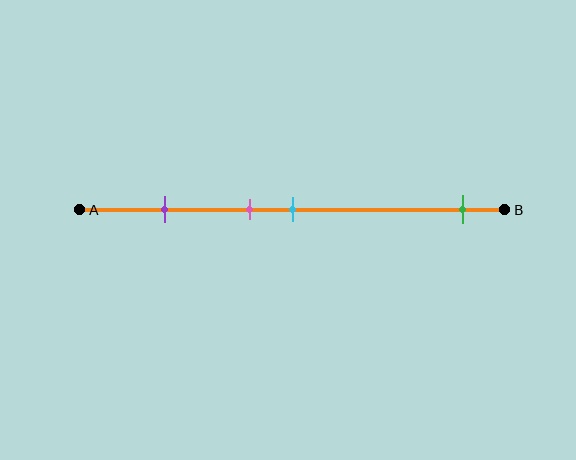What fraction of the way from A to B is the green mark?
The green mark is approximately 90% (0.9) of the way from A to B.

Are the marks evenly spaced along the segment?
No, the marks are not evenly spaced.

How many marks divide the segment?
There are 4 marks dividing the segment.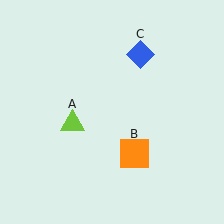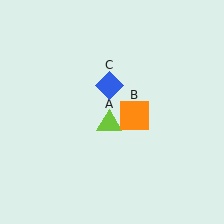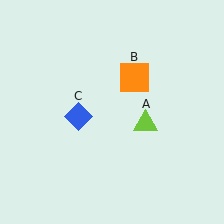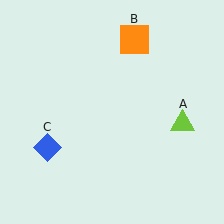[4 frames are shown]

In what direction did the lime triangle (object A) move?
The lime triangle (object A) moved right.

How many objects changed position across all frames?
3 objects changed position: lime triangle (object A), orange square (object B), blue diamond (object C).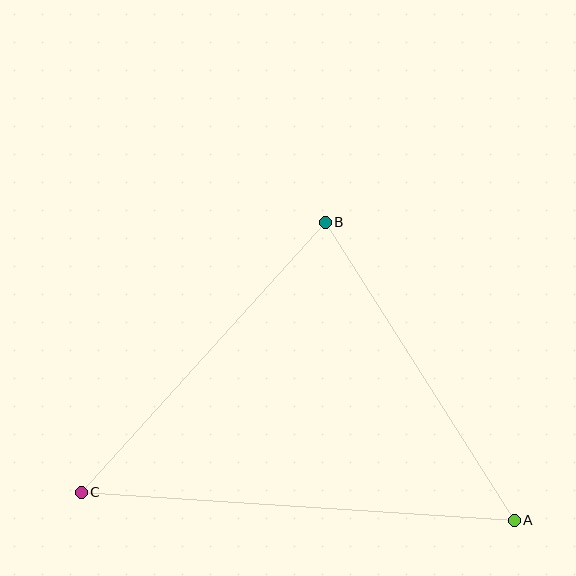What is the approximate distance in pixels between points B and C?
The distance between B and C is approximately 364 pixels.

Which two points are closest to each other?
Points A and B are closest to each other.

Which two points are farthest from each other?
Points A and C are farthest from each other.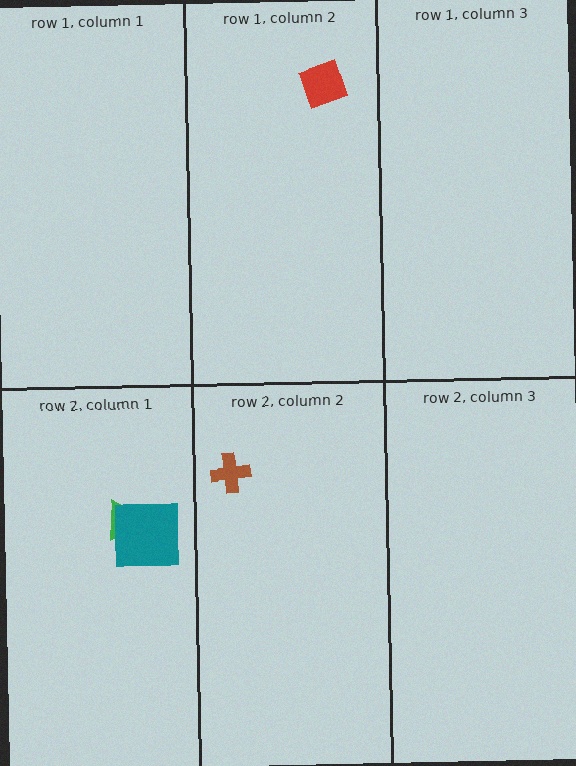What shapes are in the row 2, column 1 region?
The green triangle, the teal square.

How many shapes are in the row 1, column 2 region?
1.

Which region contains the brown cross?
The row 2, column 2 region.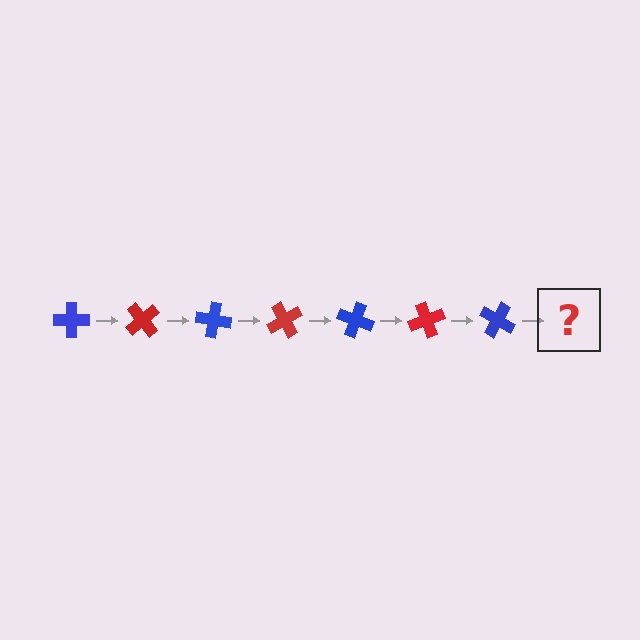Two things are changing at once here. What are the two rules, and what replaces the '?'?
The two rules are that it rotates 50 degrees each step and the color cycles through blue and red. The '?' should be a red cross, rotated 350 degrees from the start.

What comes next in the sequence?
The next element should be a red cross, rotated 350 degrees from the start.